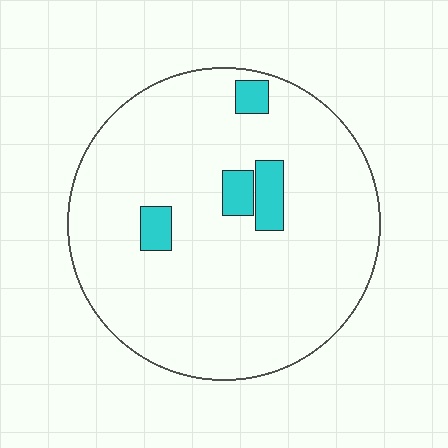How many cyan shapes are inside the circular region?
4.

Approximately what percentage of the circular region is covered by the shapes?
Approximately 10%.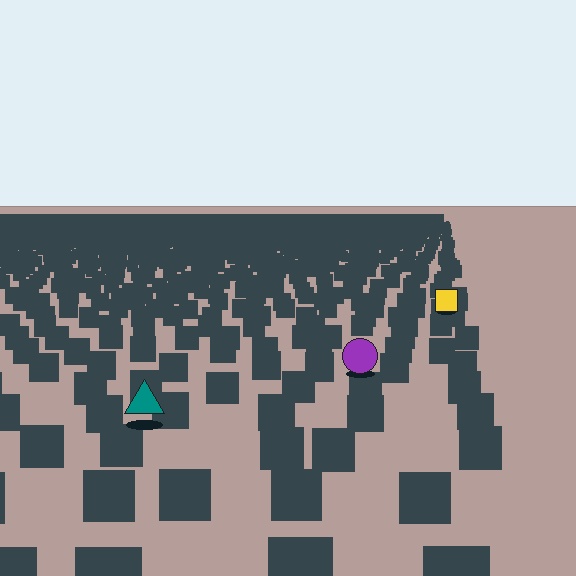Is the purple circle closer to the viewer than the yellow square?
Yes. The purple circle is closer — you can tell from the texture gradient: the ground texture is coarser near it.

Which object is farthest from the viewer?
The yellow square is farthest from the viewer. It appears smaller and the ground texture around it is denser.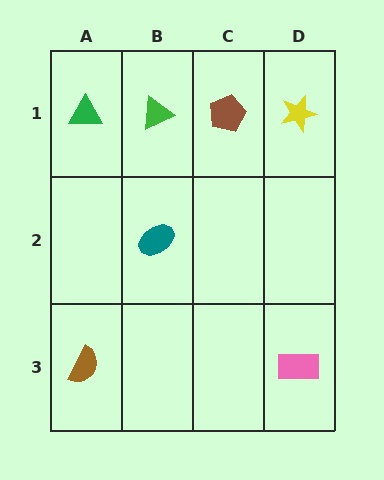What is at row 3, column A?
A brown semicircle.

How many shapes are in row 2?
1 shape.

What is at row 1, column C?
A brown pentagon.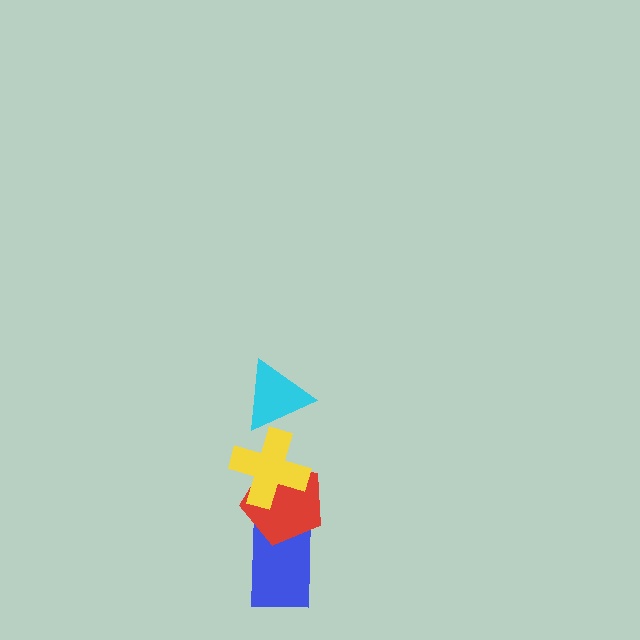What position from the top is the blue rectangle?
The blue rectangle is 4th from the top.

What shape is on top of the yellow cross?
The cyan triangle is on top of the yellow cross.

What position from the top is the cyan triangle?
The cyan triangle is 1st from the top.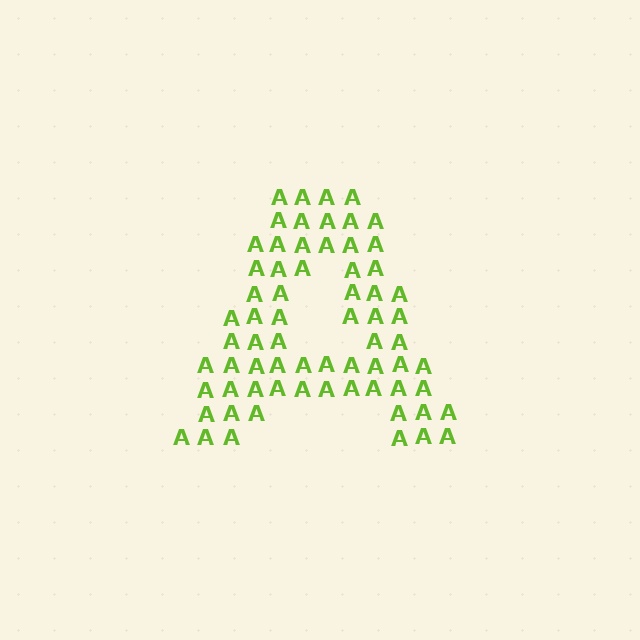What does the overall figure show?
The overall figure shows the letter A.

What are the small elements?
The small elements are letter A's.